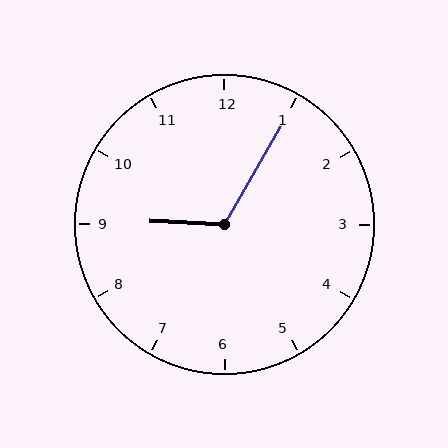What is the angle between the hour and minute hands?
Approximately 118 degrees.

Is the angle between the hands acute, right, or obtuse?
It is obtuse.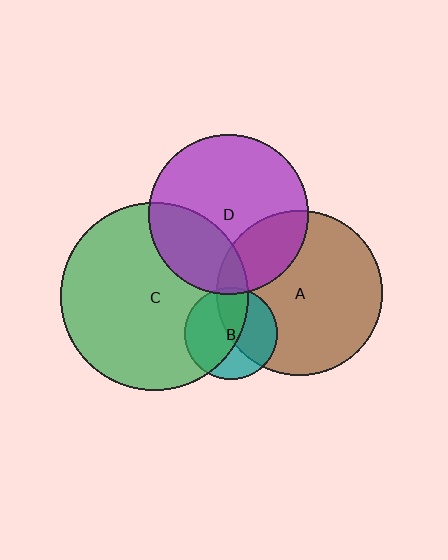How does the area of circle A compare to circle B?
Approximately 3.2 times.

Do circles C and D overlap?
Yes.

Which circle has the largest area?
Circle C (green).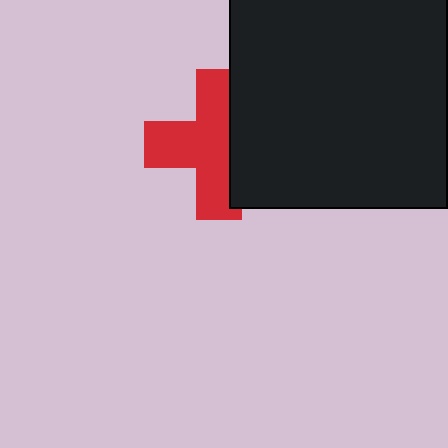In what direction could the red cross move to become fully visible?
The red cross could move left. That would shift it out from behind the black square entirely.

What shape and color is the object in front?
The object in front is a black square.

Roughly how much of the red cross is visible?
About half of it is visible (roughly 65%).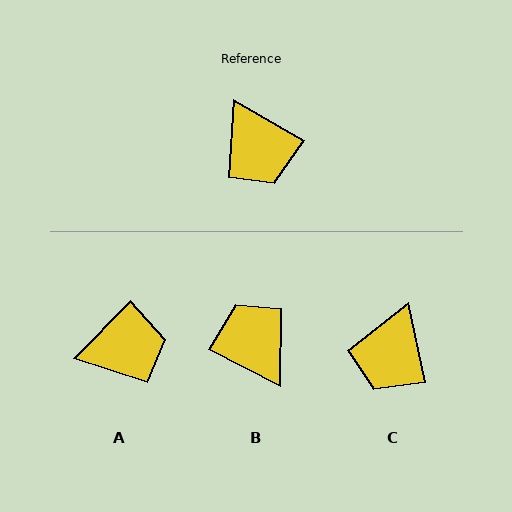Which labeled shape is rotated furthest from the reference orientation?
B, about 177 degrees away.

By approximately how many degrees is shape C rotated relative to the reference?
Approximately 49 degrees clockwise.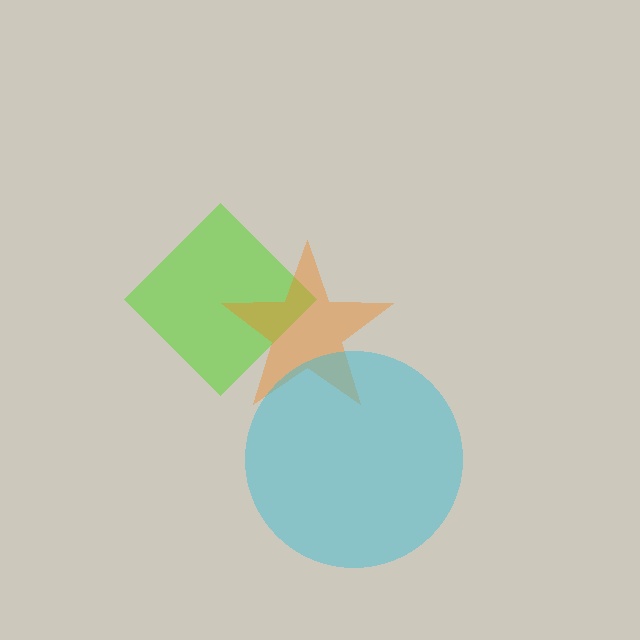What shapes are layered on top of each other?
The layered shapes are: a lime diamond, an orange star, a cyan circle.